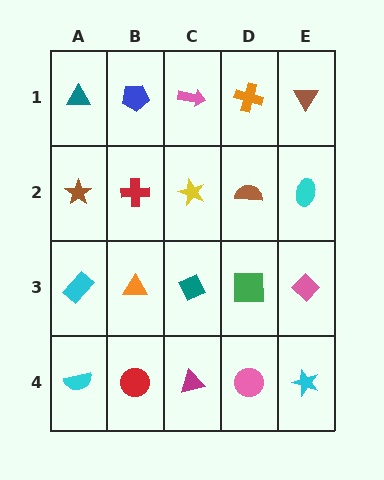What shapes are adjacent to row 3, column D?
A brown semicircle (row 2, column D), a pink circle (row 4, column D), a teal diamond (row 3, column C), a pink diamond (row 3, column E).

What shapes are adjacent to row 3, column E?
A cyan ellipse (row 2, column E), a cyan star (row 4, column E), a green square (row 3, column D).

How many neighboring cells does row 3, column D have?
4.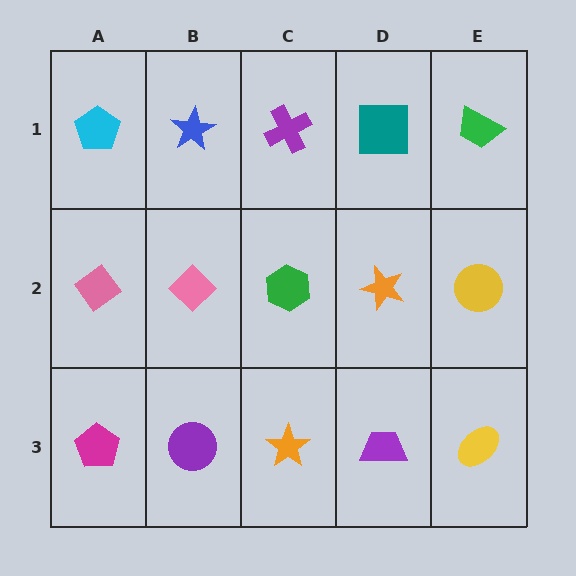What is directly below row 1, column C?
A green hexagon.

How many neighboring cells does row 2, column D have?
4.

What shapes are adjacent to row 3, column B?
A pink diamond (row 2, column B), a magenta pentagon (row 3, column A), an orange star (row 3, column C).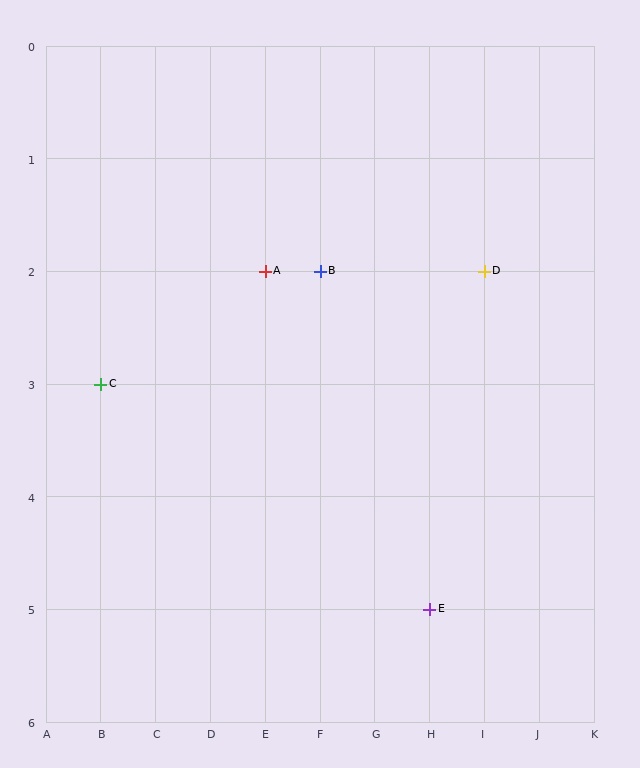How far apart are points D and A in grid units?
Points D and A are 4 columns apart.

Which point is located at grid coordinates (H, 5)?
Point E is at (H, 5).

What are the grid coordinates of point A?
Point A is at grid coordinates (E, 2).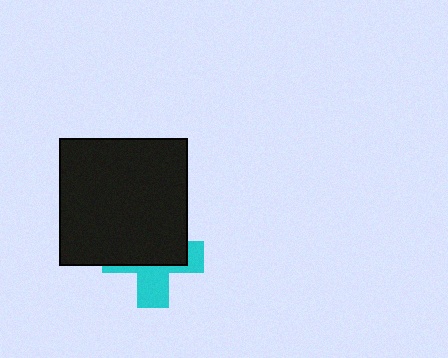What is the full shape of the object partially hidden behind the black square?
The partially hidden object is a cyan cross.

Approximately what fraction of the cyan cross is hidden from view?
Roughly 58% of the cyan cross is hidden behind the black square.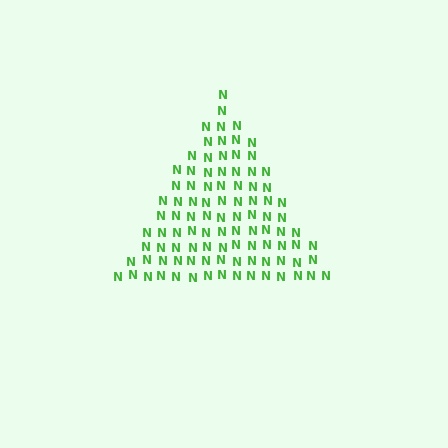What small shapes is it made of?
It is made of small letter N's.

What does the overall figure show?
The overall figure shows a triangle.